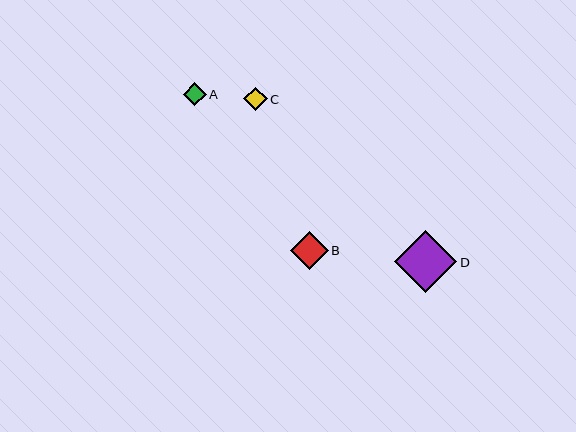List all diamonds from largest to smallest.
From largest to smallest: D, B, C, A.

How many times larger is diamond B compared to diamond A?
Diamond B is approximately 1.7 times the size of diamond A.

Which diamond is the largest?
Diamond D is the largest with a size of approximately 62 pixels.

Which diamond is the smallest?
Diamond A is the smallest with a size of approximately 22 pixels.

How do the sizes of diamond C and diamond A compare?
Diamond C and diamond A are approximately the same size.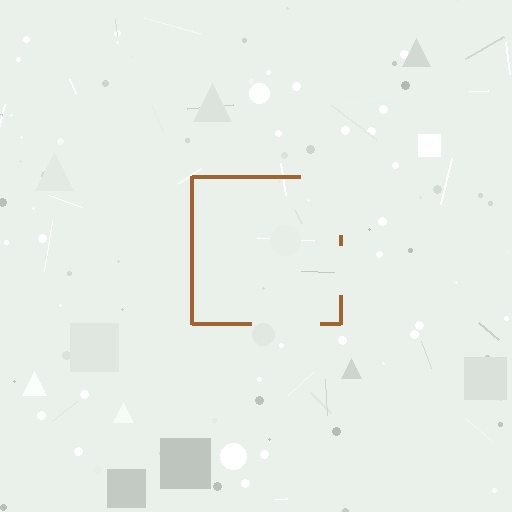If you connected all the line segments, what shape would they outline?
They would outline a square.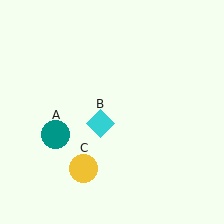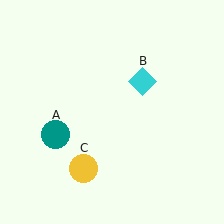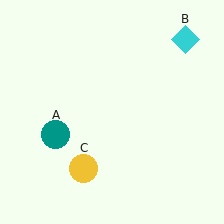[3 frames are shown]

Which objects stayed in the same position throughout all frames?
Teal circle (object A) and yellow circle (object C) remained stationary.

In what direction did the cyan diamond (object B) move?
The cyan diamond (object B) moved up and to the right.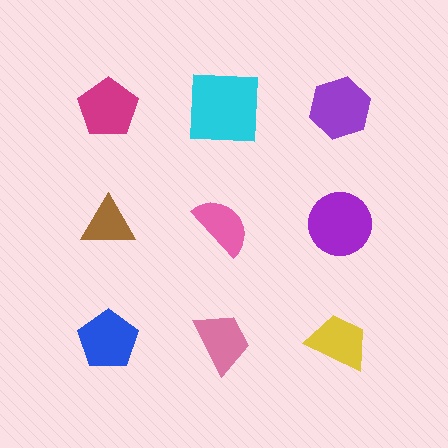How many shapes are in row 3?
3 shapes.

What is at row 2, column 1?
A brown triangle.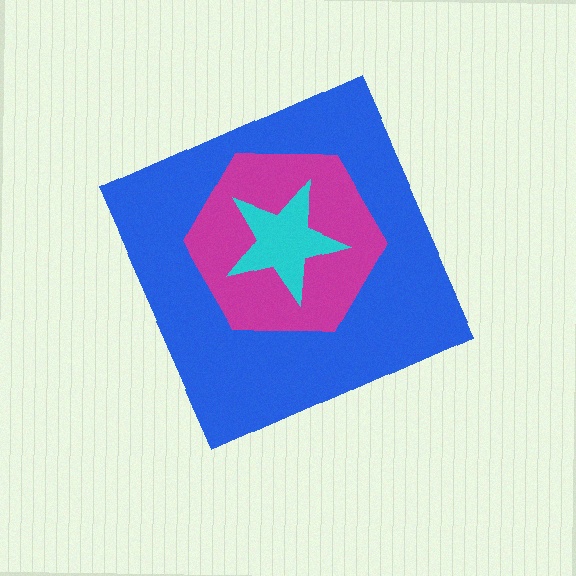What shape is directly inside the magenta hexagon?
The cyan star.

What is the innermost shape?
The cyan star.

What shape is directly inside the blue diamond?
The magenta hexagon.